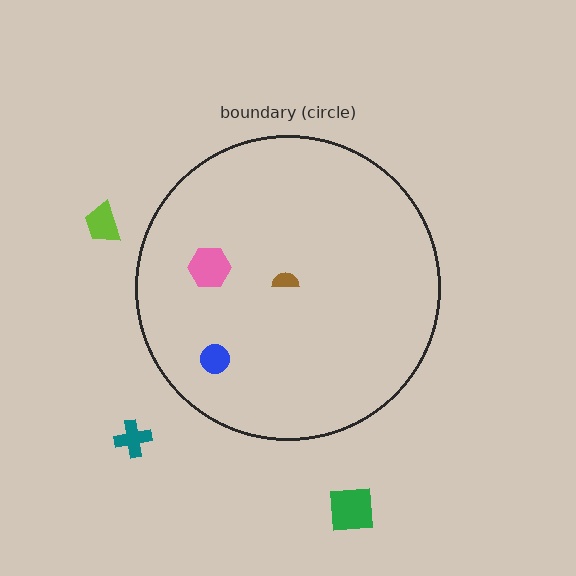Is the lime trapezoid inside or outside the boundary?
Outside.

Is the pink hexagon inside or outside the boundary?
Inside.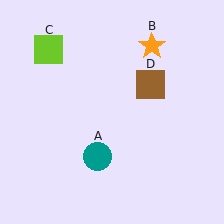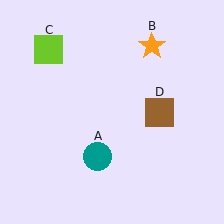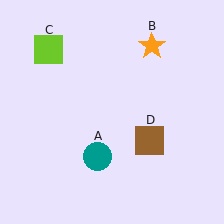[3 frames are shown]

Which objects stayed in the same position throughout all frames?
Teal circle (object A) and orange star (object B) and lime square (object C) remained stationary.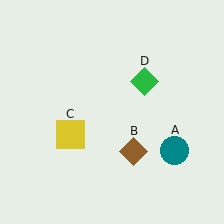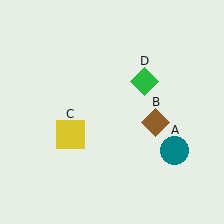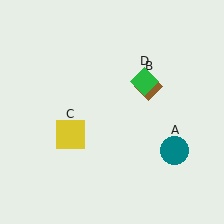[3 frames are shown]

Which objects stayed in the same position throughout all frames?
Teal circle (object A) and yellow square (object C) and green diamond (object D) remained stationary.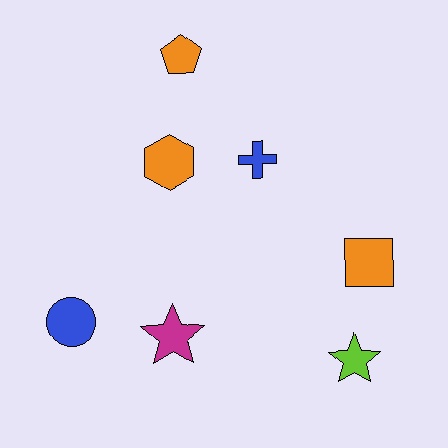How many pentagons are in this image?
There is 1 pentagon.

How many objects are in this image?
There are 7 objects.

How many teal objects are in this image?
There are no teal objects.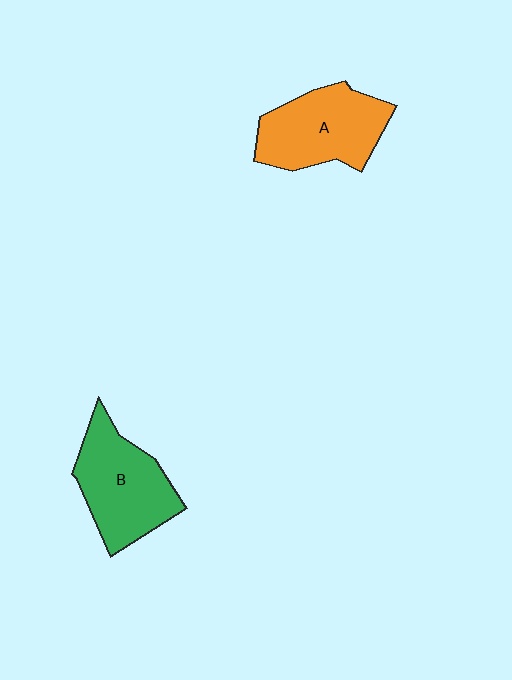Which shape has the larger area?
Shape B (green).